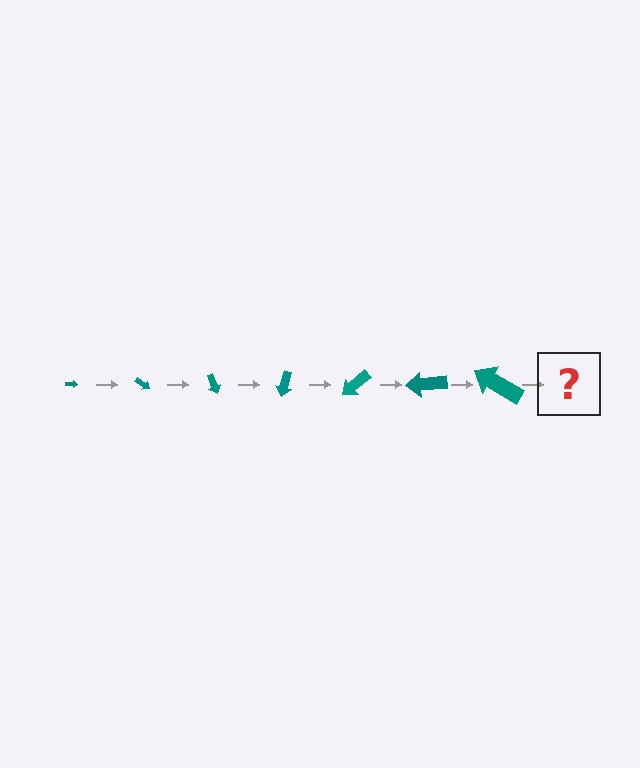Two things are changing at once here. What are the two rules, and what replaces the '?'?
The two rules are that the arrow grows larger each step and it rotates 35 degrees each step. The '?' should be an arrow, larger than the previous one and rotated 245 degrees from the start.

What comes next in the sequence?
The next element should be an arrow, larger than the previous one and rotated 245 degrees from the start.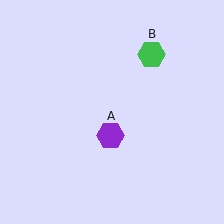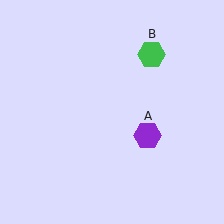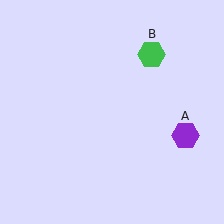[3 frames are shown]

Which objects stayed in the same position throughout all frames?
Green hexagon (object B) remained stationary.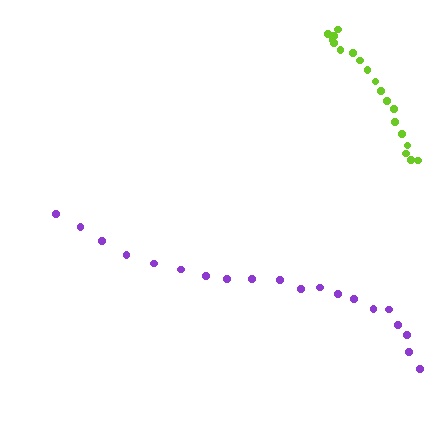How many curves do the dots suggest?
There are 2 distinct paths.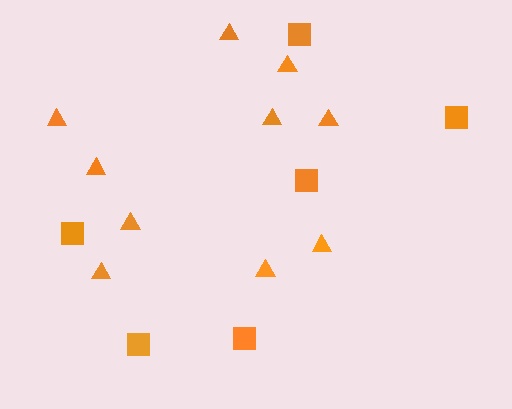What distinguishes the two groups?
There are 2 groups: one group of squares (6) and one group of triangles (10).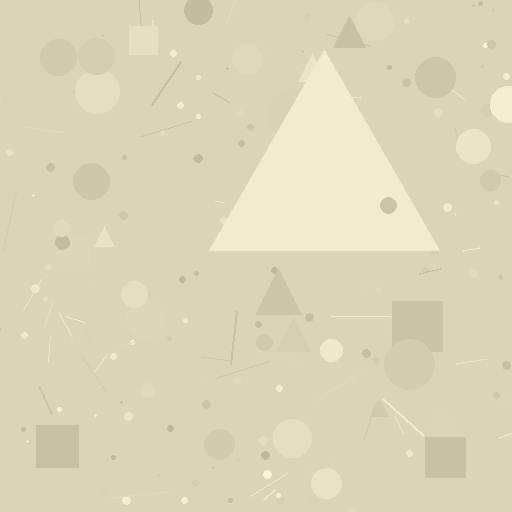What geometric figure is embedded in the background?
A triangle is embedded in the background.